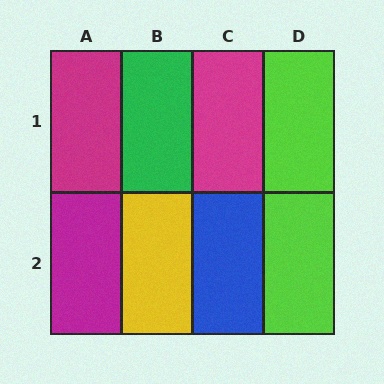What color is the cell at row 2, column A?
Magenta.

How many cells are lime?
2 cells are lime.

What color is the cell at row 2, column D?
Lime.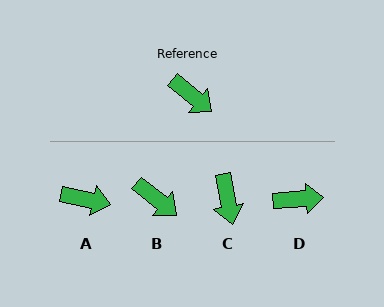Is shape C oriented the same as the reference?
No, it is off by about 41 degrees.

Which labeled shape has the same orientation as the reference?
B.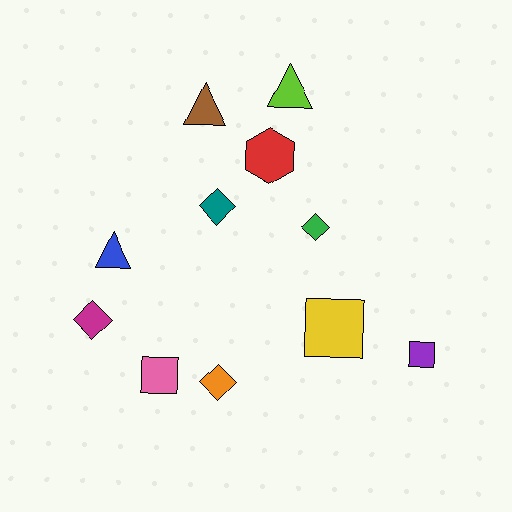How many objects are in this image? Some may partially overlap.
There are 11 objects.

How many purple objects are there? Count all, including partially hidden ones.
There is 1 purple object.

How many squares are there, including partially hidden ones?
There are 3 squares.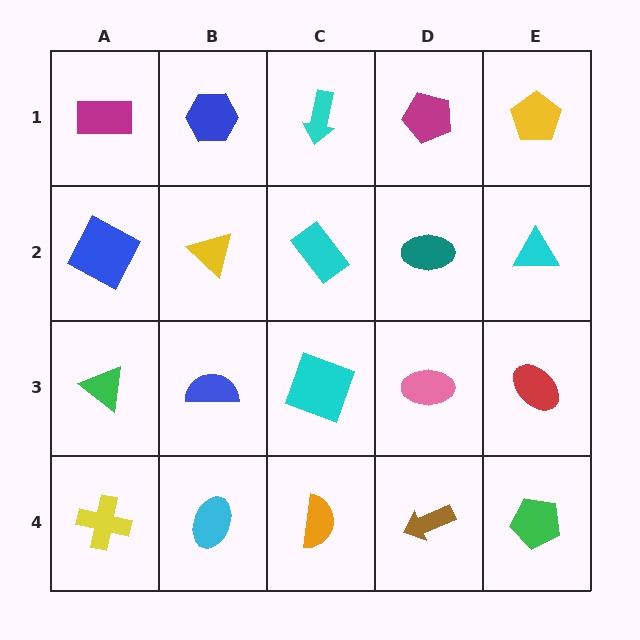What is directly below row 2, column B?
A blue semicircle.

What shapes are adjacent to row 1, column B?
A yellow triangle (row 2, column B), a magenta rectangle (row 1, column A), a cyan arrow (row 1, column C).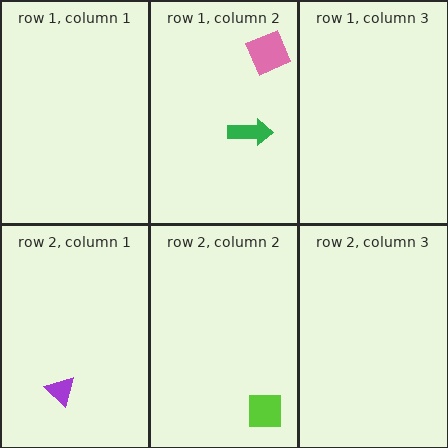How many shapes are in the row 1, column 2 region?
2.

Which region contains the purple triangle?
The row 2, column 1 region.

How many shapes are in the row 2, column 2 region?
1.